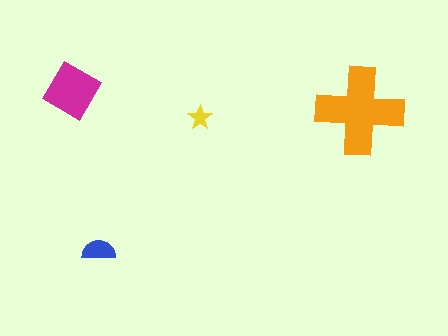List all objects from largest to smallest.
The orange cross, the magenta square, the blue semicircle, the yellow star.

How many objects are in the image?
There are 4 objects in the image.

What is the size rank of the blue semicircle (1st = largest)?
3rd.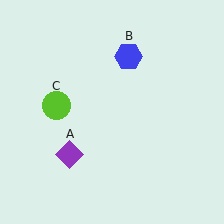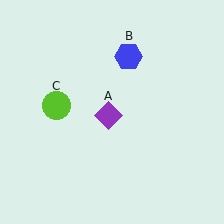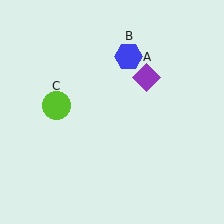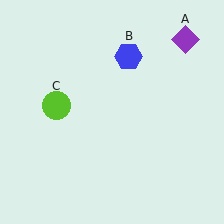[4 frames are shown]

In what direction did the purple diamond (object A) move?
The purple diamond (object A) moved up and to the right.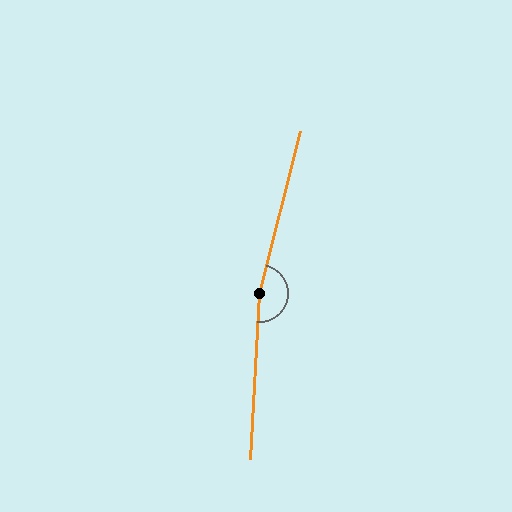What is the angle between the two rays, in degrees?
Approximately 169 degrees.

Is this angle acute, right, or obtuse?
It is obtuse.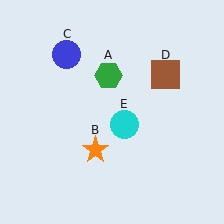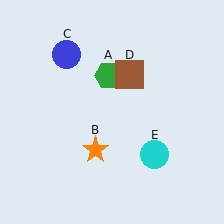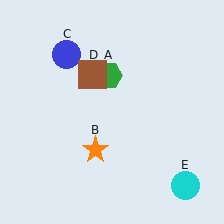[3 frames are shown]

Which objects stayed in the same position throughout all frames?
Green hexagon (object A) and orange star (object B) and blue circle (object C) remained stationary.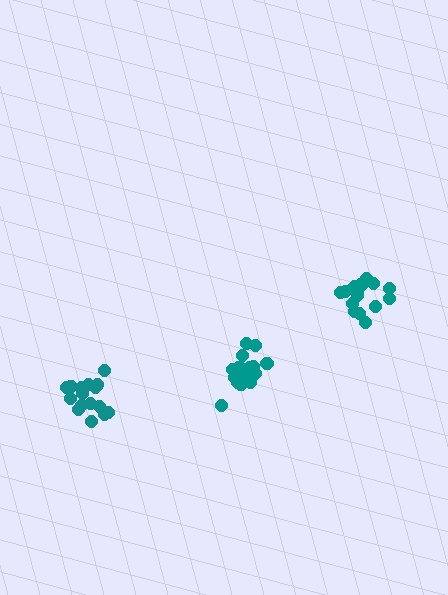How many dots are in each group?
Group 1: 17 dots, Group 2: 16 dots, Group 3: 17 dots (50 total).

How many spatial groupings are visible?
There are 3 spatial groupings.